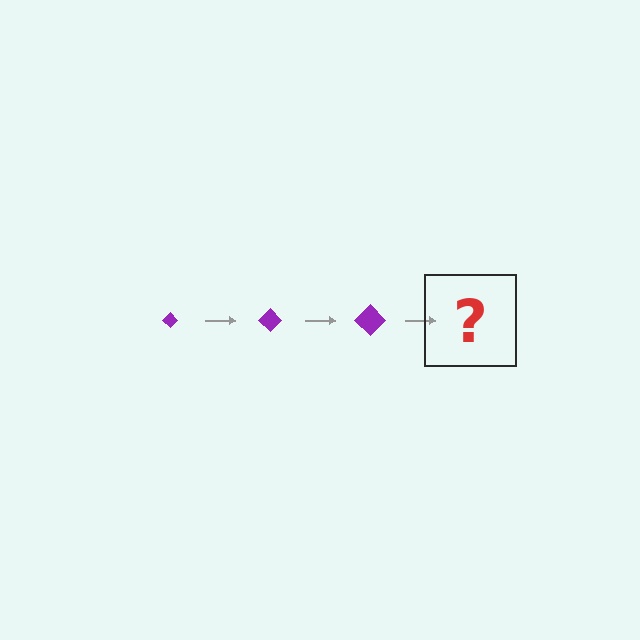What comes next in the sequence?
The next element should be a purple diamond, larger than the previous one.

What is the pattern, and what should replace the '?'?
The pattern is that the diamond gets progressively larger each step. The '?' should be a purple diamond, larger than the previous one.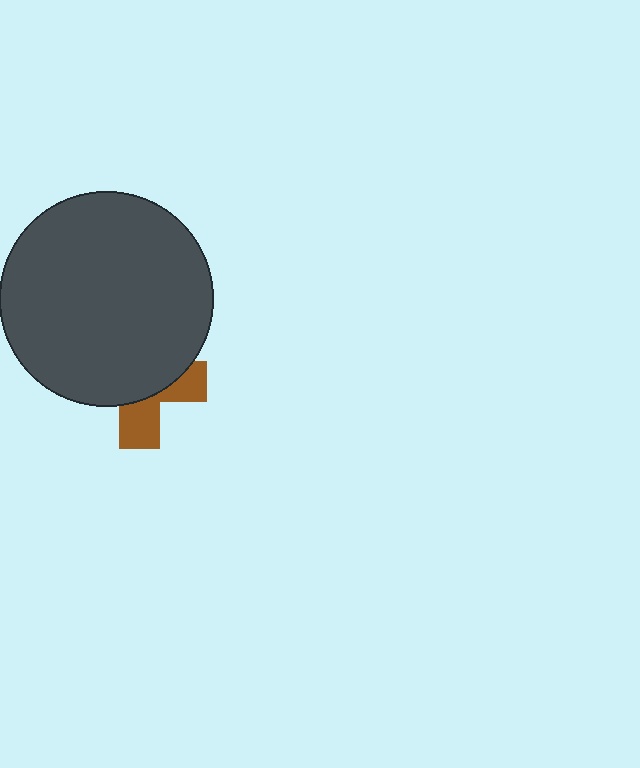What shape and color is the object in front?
The object in front is a dark gray circle.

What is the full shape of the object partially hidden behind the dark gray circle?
The partially hidden object is a brown cross.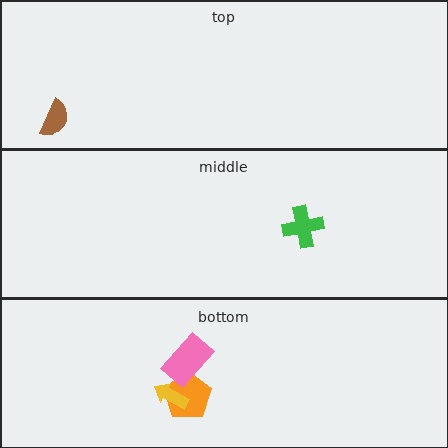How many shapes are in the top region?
1.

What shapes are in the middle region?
The green cross.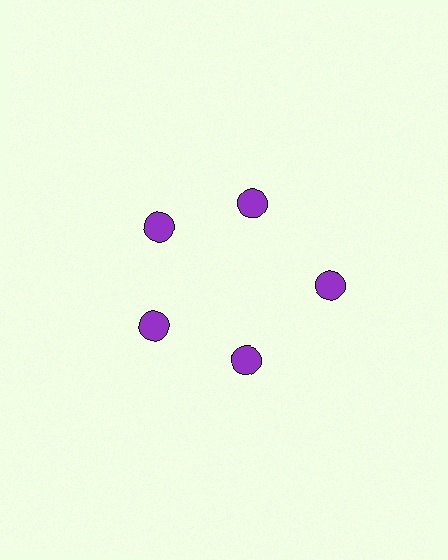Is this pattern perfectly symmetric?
No. The 5 purple circles are arranged in a ring, but one element near the 3 o'clock position is pushed outward from the center, breaking the 5-fold rotational symmetry.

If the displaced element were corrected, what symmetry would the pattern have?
It would have 5-fold rotational symmetry — the pattern would map onto itself every 72 degrees.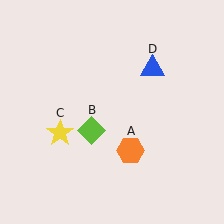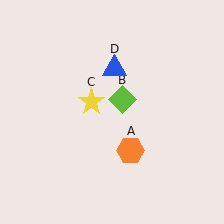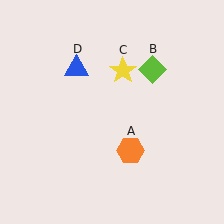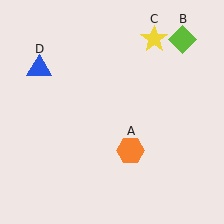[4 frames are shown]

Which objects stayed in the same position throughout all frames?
Orange hexagon (object A) remained stationary.